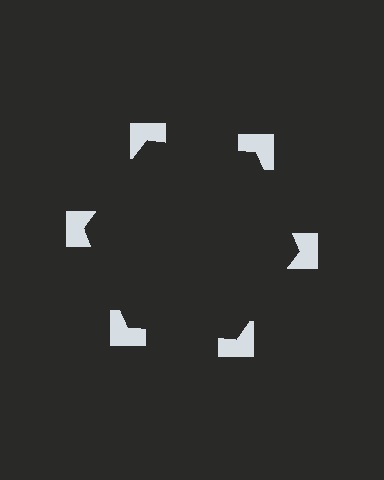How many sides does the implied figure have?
6 sides.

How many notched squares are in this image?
There are 6 — one at each vertex of the illusory hexagon.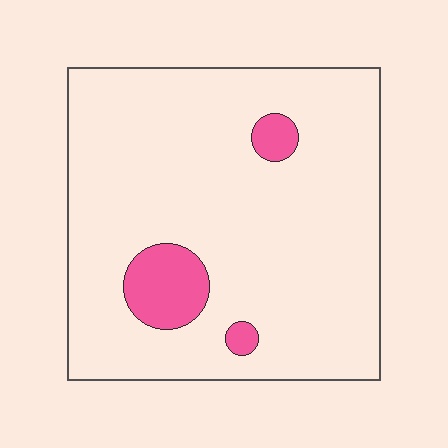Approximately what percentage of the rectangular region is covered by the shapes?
Approximately 10%.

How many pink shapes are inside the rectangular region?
3.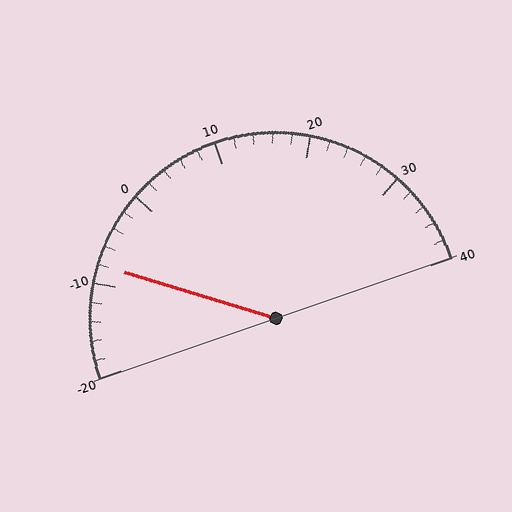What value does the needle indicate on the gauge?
The needle indicates approximately -8.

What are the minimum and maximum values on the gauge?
The gauge ranges from -20 to 40.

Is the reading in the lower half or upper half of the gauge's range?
The reading is in the lower half of the range (-20 to 40).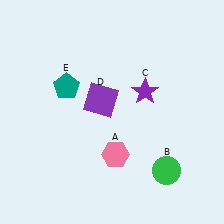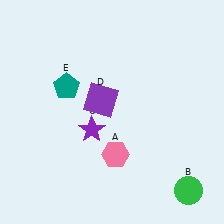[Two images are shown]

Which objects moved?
The objects that moved are: the green circle (B), the purple star (C).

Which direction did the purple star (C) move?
The purple star (C) moved left.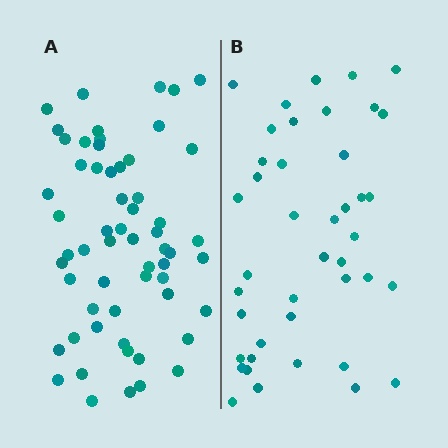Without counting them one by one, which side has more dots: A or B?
Region A (the left region) has more dots.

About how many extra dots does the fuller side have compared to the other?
Region A has approximately 15 more dots than region B.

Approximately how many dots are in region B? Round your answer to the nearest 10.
About 40 dots. (The exact count is 42, which rounds to 40.)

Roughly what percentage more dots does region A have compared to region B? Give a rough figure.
About 40% more.